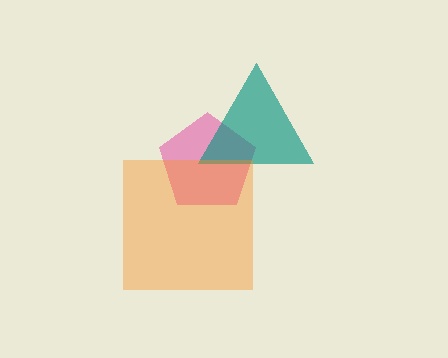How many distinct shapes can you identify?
There are 3 distinct shapes: a pink pentagon, a teal triangle, an orange square.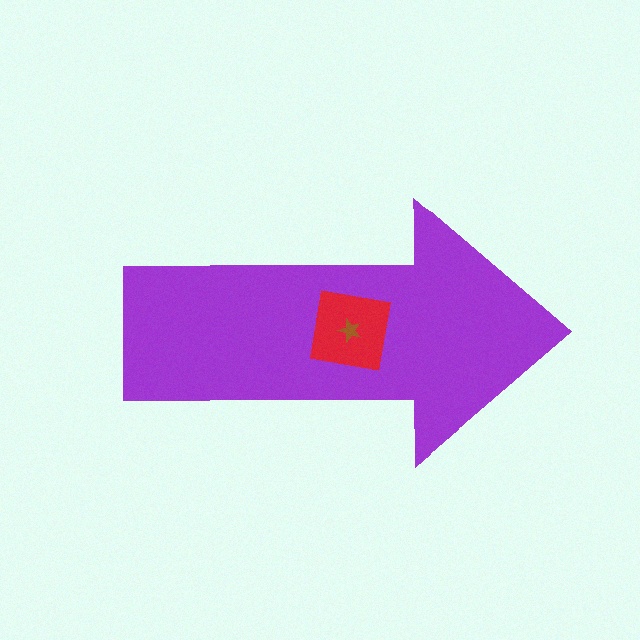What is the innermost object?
The brown star.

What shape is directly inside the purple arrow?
The red square.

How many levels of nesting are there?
3.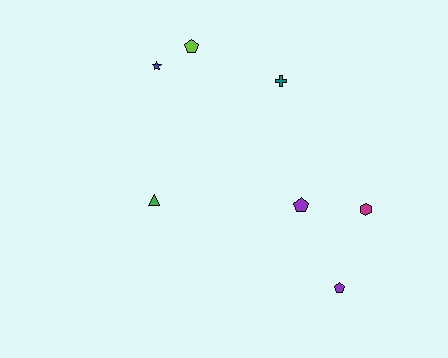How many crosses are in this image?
There is 1 cross.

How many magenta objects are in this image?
There is 1 magenta object.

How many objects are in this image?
There are 7 objects.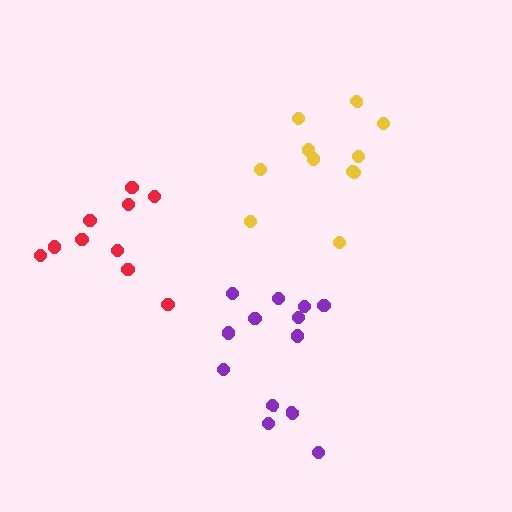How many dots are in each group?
Group 1: 11 dots, Group 2: 13 dots, Group 3: 10 dots (34 total).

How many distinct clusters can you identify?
There are 3 distinct clusters.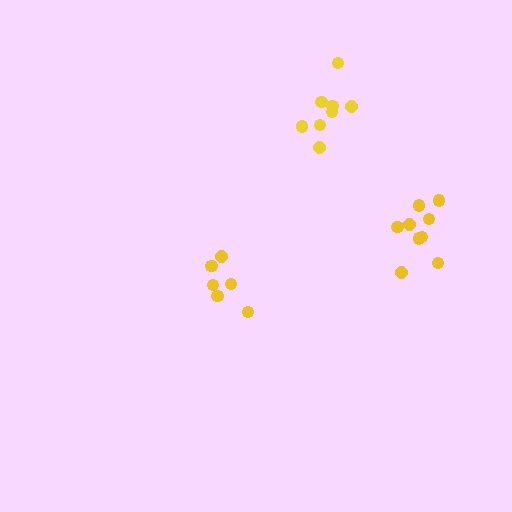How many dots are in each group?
Group 1: 6 dots, Group 2: 9 dots, Group 3: 8 dots (23 total).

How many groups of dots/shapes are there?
There are 3 groups.